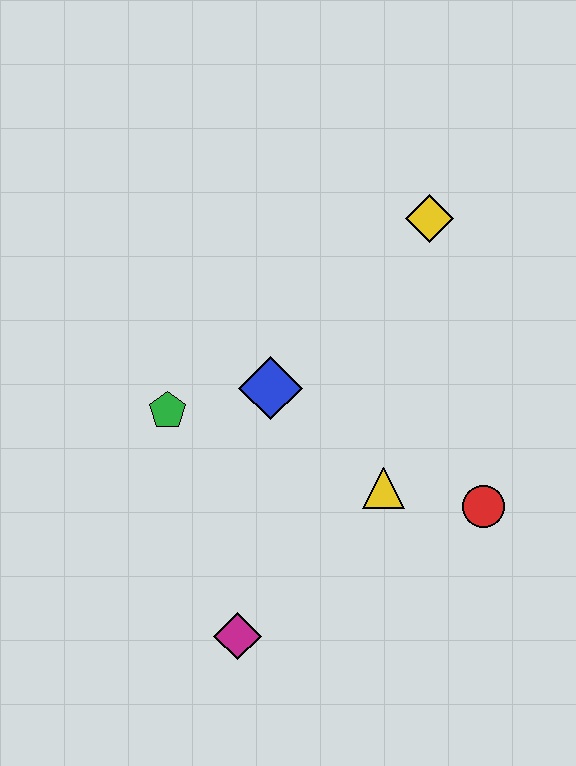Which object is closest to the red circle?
The yellow triangle is closest to the red circle.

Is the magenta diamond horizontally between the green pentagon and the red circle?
Yes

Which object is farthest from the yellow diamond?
The magenta diamond is farthest from the yellow diamond.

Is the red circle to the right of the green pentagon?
Yes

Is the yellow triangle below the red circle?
No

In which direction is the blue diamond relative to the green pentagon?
The blue diamond is to the right of the green pentagon.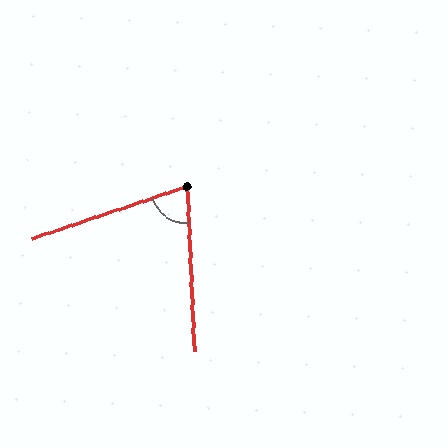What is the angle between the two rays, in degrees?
Approximately 74 degrees.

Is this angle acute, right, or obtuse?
It is acute.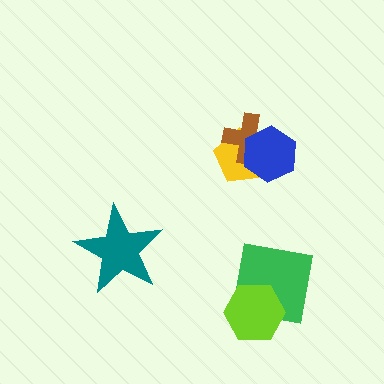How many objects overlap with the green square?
1 object overlaps with the green square.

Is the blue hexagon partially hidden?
No, no other shape covers it.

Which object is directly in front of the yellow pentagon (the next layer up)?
The brown cross is directly in front of the yellow pentagon.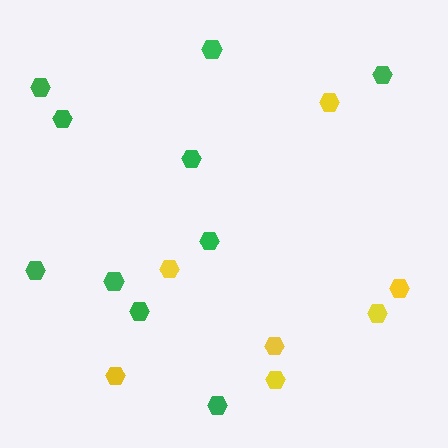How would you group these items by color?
There are 2 groups: one group of green hexagons (10) and one group of yellow hexagons (7).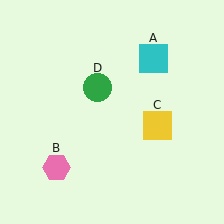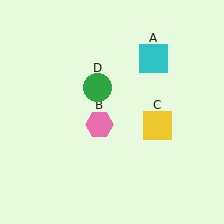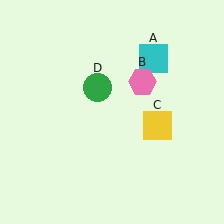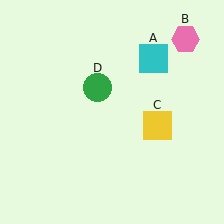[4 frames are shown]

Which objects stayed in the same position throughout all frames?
Cyan square (object A) and yellow square (object C) and green circle (object D) remained stationary.